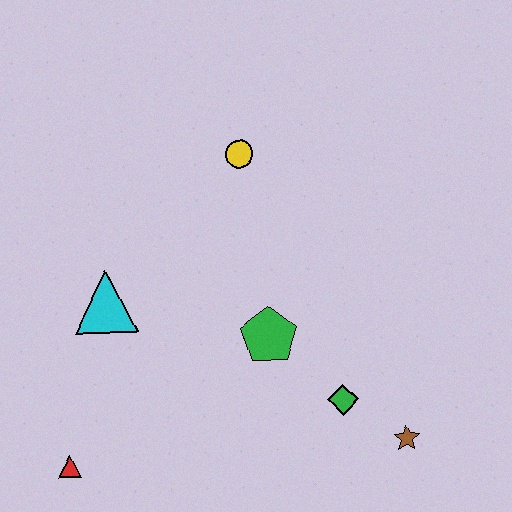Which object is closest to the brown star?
The green diamond is closest to the brown star.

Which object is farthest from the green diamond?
The red triangle is farthest from the green diamond.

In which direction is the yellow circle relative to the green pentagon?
The yellow circle is above the green pentagon.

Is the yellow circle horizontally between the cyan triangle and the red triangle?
No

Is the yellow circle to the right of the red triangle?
Yes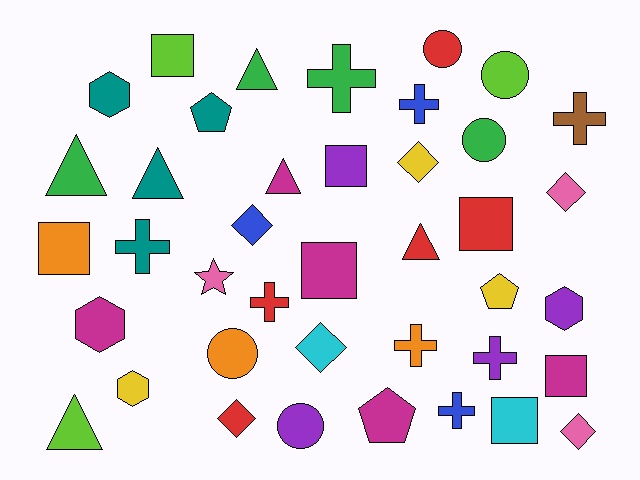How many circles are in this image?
There are 5 circles.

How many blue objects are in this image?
There are 3 blue objects.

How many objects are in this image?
There are 40 objects.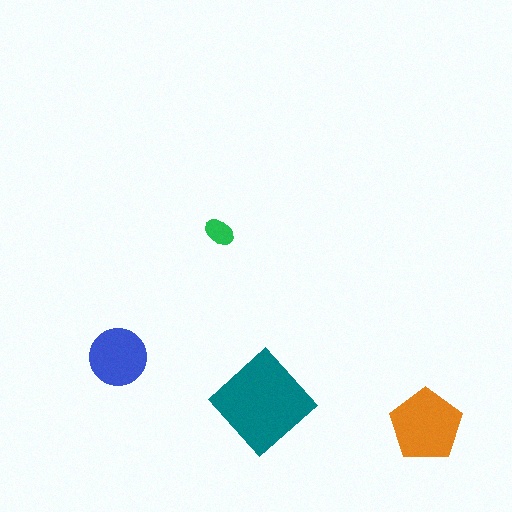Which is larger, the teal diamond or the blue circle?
The teal diamond.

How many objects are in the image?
There are 4 objects in the image.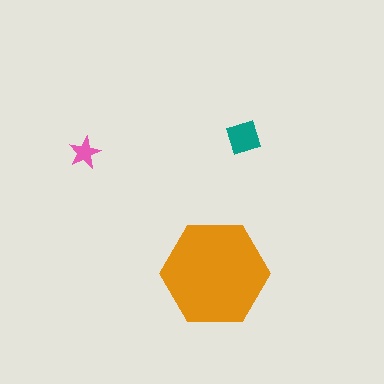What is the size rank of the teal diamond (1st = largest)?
2nd.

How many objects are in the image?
There are 3 objects in the image.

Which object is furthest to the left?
The pink star is leftmost.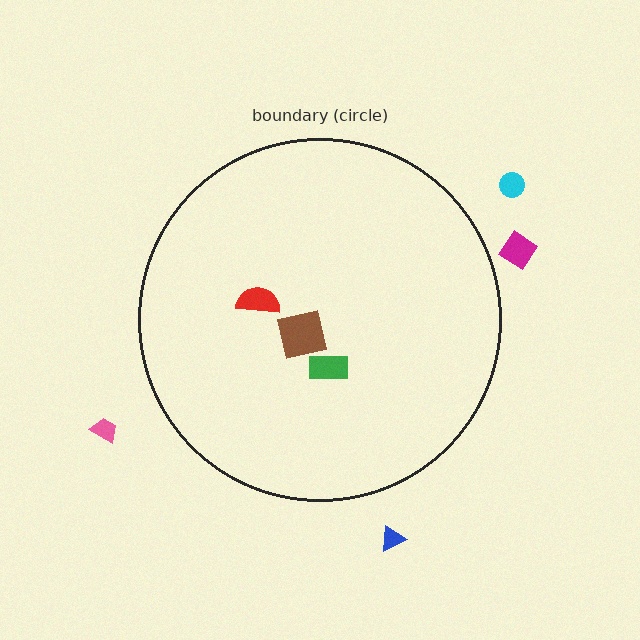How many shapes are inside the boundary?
3 inside, 4 outside.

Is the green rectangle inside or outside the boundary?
Inside.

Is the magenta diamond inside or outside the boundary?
Outside.